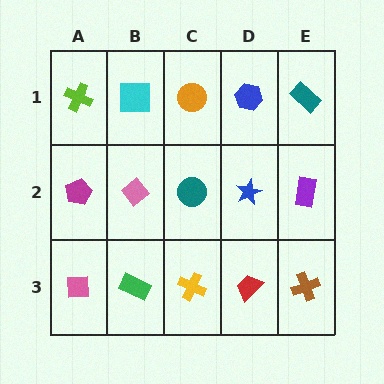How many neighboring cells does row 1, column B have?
3.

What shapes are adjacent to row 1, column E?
A purple rectangle (row 2, column E), a blue hexagon (row 1, column D).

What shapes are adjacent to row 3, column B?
A pink diamond (row 2, column B), a pink square (row 3, column A), a yellow cross (row 3, column C).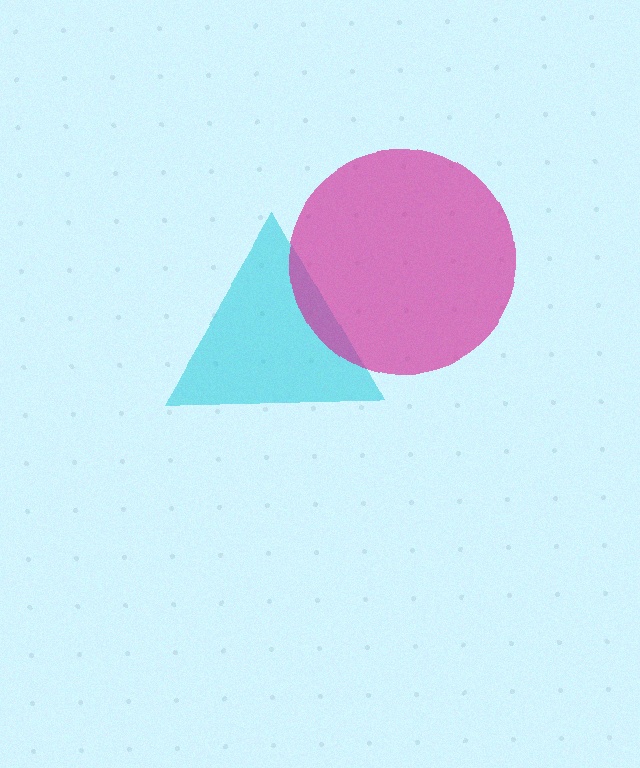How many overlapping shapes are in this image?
There are 2 overlapping shapes in the image.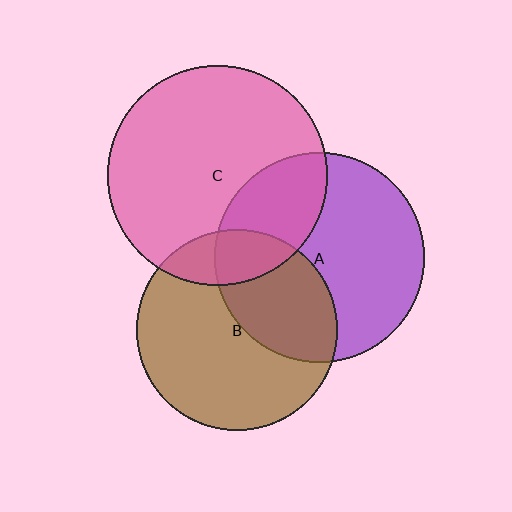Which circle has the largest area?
Circle C (pink).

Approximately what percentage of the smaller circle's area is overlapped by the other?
Approximately 30%.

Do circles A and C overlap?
Yes.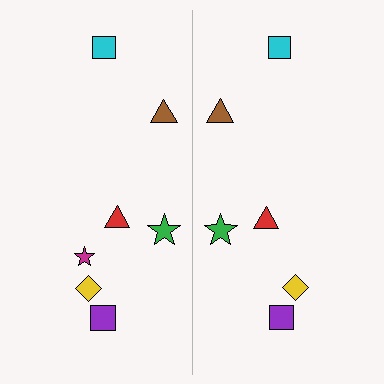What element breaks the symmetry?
A magenta star is missing from the right side.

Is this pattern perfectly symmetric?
No, the pattern is not perfectly symmetric. A magenta star is missing from the right side.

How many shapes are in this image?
There are 13 shapes in this image.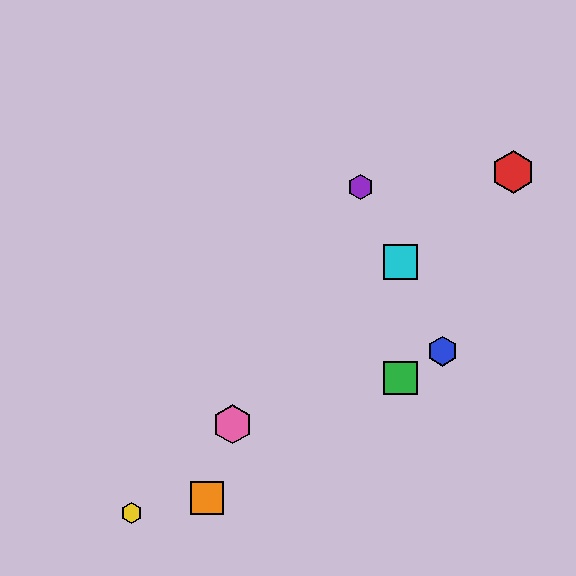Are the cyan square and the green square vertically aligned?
Yes, both are at x≈400.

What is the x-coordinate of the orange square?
The orange square is at x≈207.